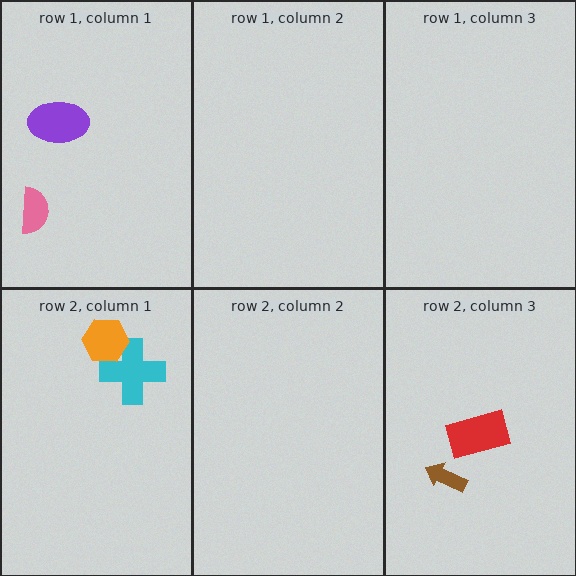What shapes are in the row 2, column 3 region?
The brown arrow, the red rectangle.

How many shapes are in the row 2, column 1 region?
2.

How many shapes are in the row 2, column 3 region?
2.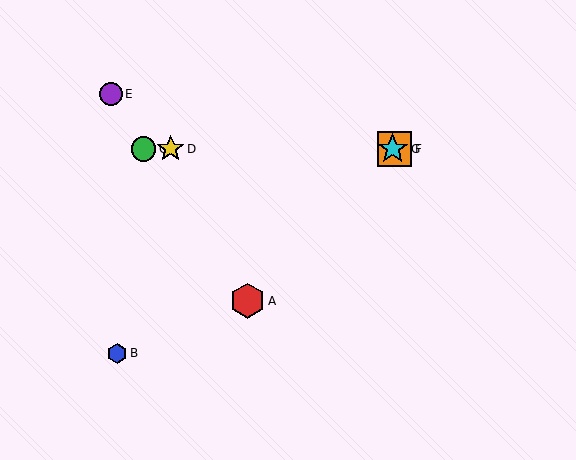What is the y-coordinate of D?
Object D is at y≈149.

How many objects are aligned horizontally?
4 objects (C, D, F, G) are aligned horizontally.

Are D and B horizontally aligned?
No, D is at y≈149 and B is at y≈353.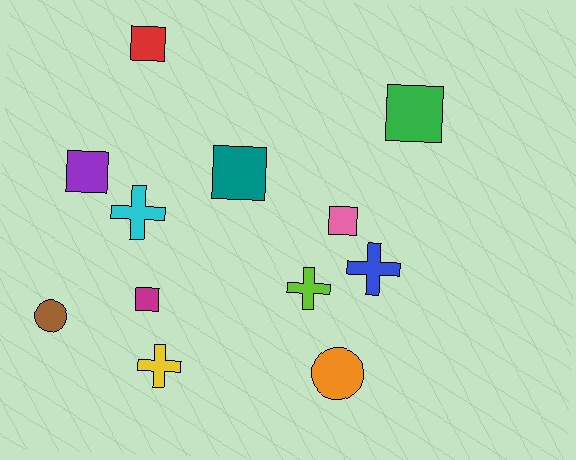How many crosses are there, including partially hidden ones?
There are 4 crosses.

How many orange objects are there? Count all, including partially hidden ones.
There is 1 orange object.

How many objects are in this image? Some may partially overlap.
There are 12 objects.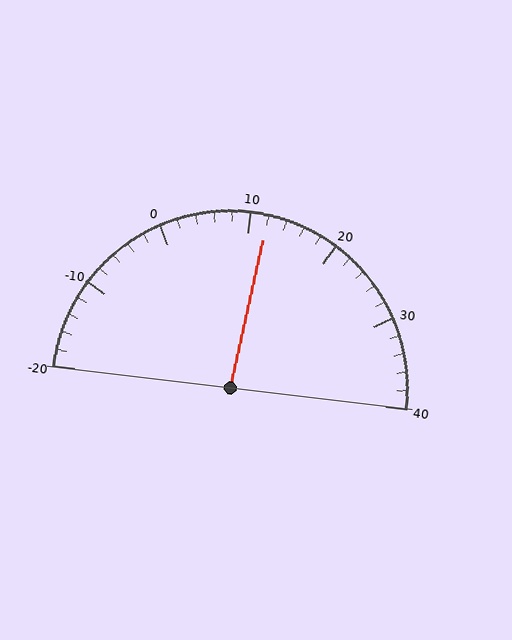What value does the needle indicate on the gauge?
The needle indicates approximately 12.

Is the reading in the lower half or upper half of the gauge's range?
The reading is in the upper half of the range (-20 to 40).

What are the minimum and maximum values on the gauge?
The gauge ranges from -20 to 40.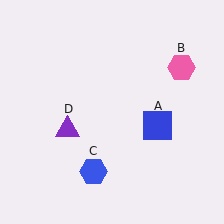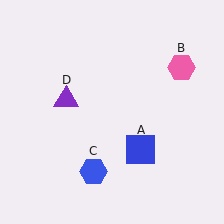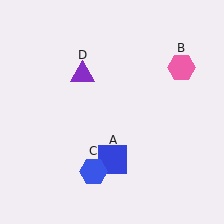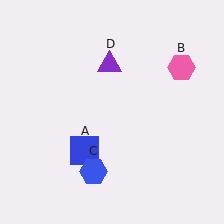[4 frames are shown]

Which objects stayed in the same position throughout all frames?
Pink hexagon (object B) and blue hexagon (object C) remained stationary.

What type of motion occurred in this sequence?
The blue square (object A), purple triangle (object D) rotated clockwise around the center of the scene.